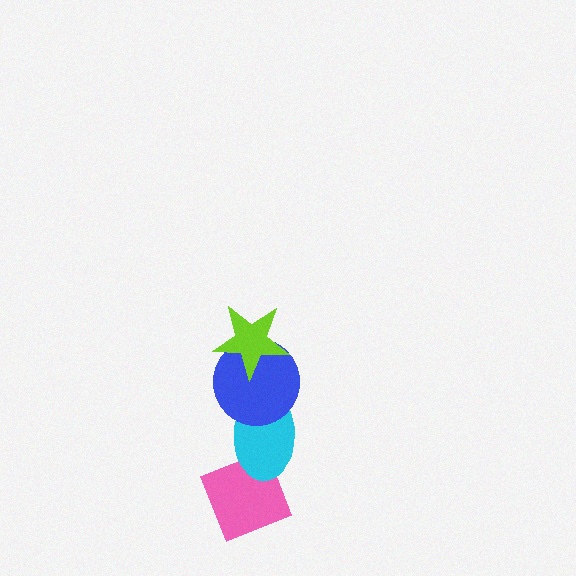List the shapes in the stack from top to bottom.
From top to bottom: the lime star, the blue circle, the cyan ellipse, the pink diamond.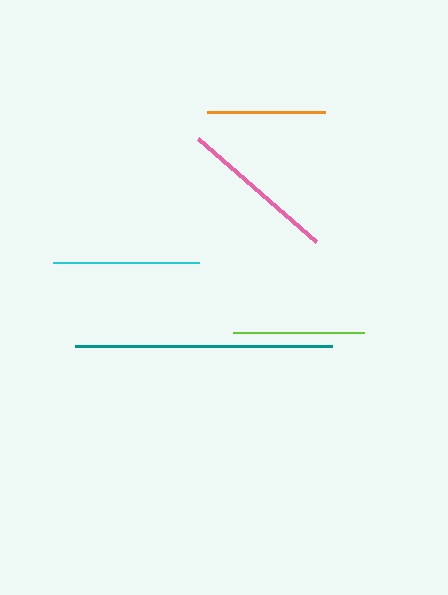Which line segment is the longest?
The teal line is the longest at approximately 257 pixels.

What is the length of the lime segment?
The lime segment is approximately 131 pixels long.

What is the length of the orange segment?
The orange segment is approximately 118 pixels long.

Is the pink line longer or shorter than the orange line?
The pink line is longer than the orange line.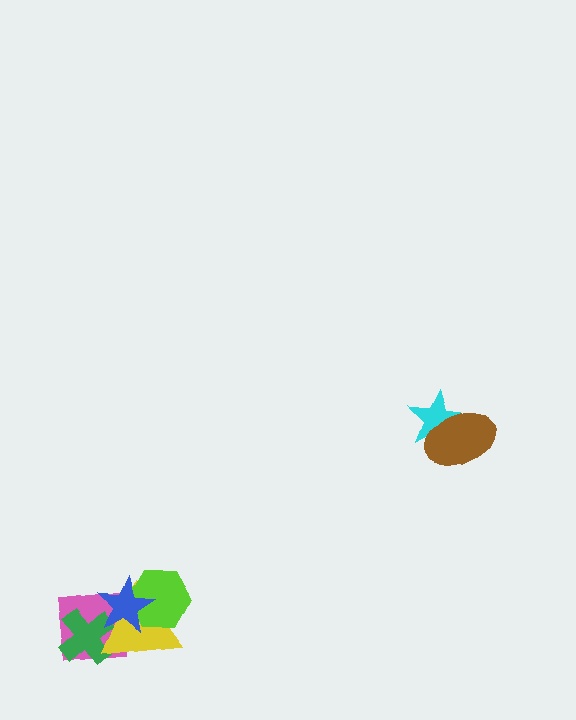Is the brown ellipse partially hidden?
No, no other shape covers it.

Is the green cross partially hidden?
Yes, it is partially covered by another shape.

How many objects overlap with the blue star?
4 objects overlap with the blue star.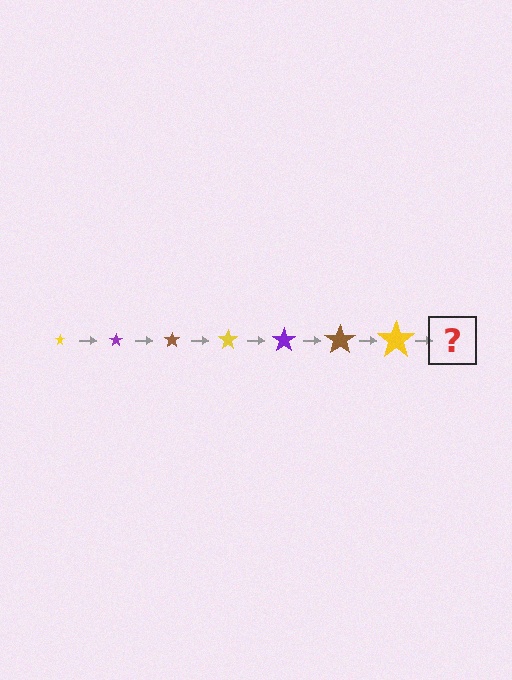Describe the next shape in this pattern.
It should be a purple star, larger than the previous one.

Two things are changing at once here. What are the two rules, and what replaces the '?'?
The two rules are that the star grows larger each step and the color cycles through yellow, purple, and brown. The '?' should be a purple star, larger than the previous one.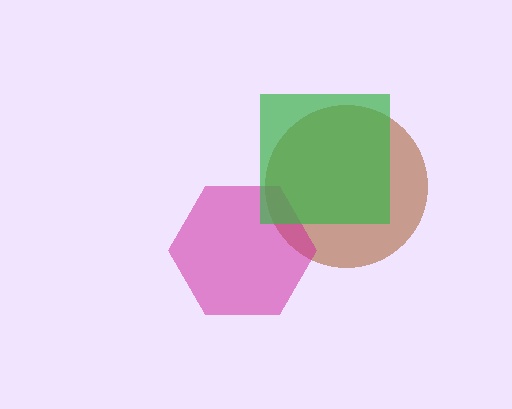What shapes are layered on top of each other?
The layered shapes are: a brown circle, a magenta hexagon, a green square.